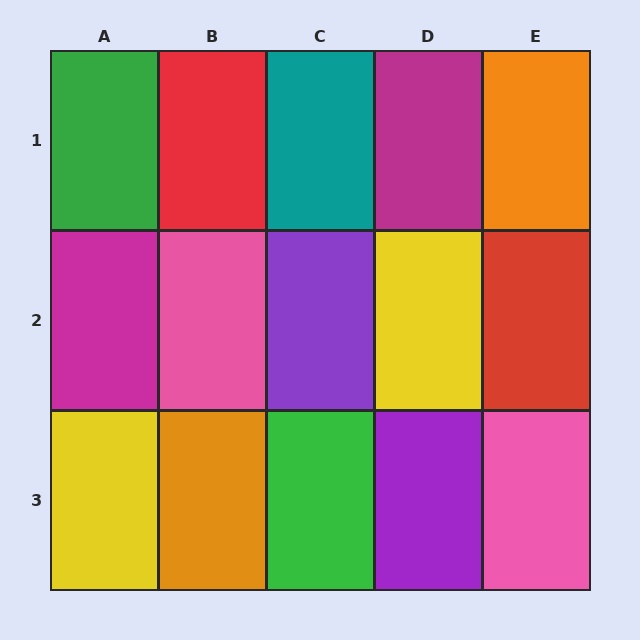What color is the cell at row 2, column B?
Pink.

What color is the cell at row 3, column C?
Green.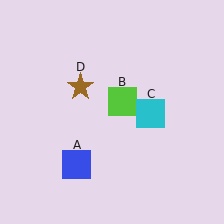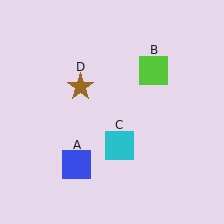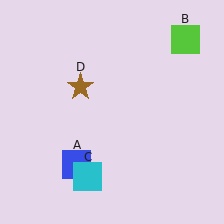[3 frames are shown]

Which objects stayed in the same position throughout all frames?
Blue square (object A) and brown star (object D) remained stationary.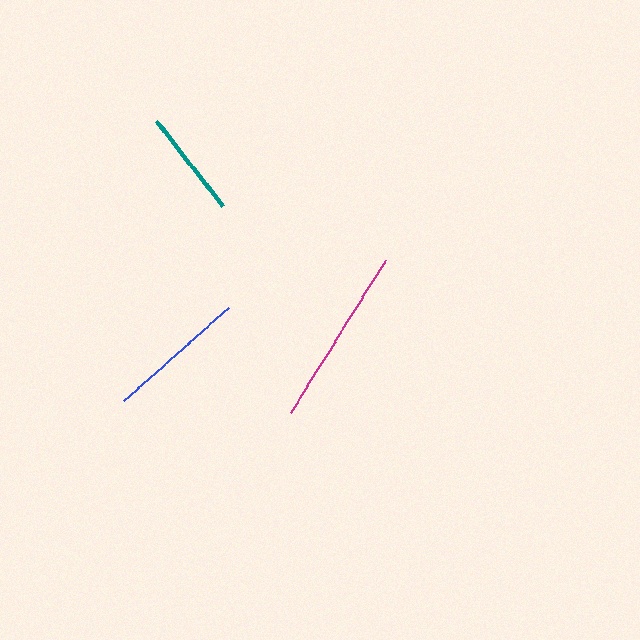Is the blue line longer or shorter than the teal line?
The blue line is longer than the teal line.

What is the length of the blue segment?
The blue segment is approximately 141 pixels long.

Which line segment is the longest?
The magenta line is the longest at approximately 179 pixels.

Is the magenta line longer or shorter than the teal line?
The magenta line is longer than the teal line.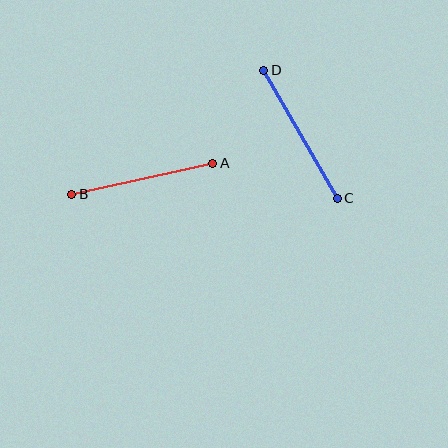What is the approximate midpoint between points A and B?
The midpoint is at approximately (142, 179) pixels.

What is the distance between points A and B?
The distance is approximately 145 pixels.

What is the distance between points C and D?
The distance is approximately 148 pixels.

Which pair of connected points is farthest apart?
Points C and D are farthest apart.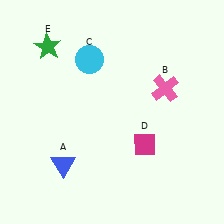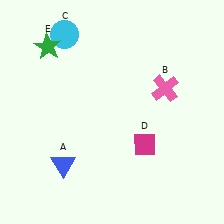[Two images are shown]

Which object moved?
The cyan circle (C) moved up.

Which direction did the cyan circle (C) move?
The cyan circle (C) moved up.